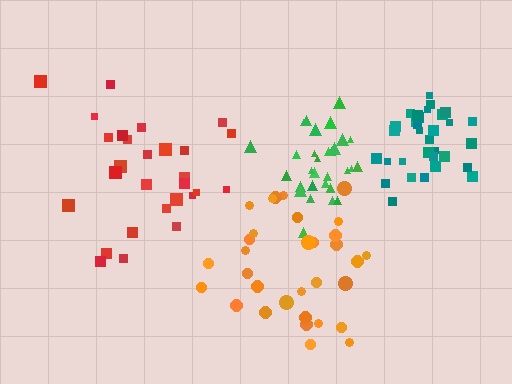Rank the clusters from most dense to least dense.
teal, green, orange, red.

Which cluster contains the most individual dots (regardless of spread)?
Teal (34).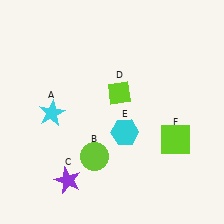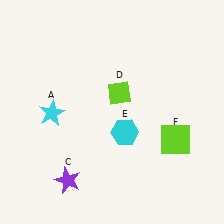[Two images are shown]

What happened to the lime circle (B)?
The lime circle (B) was removed in Image 2. It was in the bottom-left area of Image 1.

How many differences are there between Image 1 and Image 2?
There is 1 difference between the two images.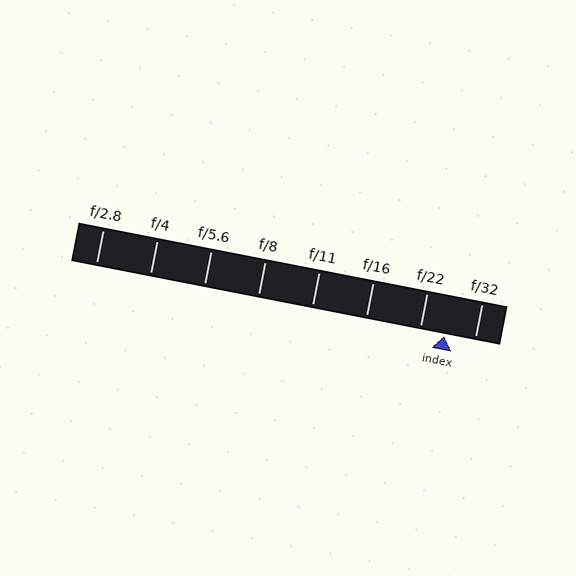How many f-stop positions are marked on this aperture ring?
There are 8 f-stop positions marked.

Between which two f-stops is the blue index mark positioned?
The index mark is between f/22 and f/32.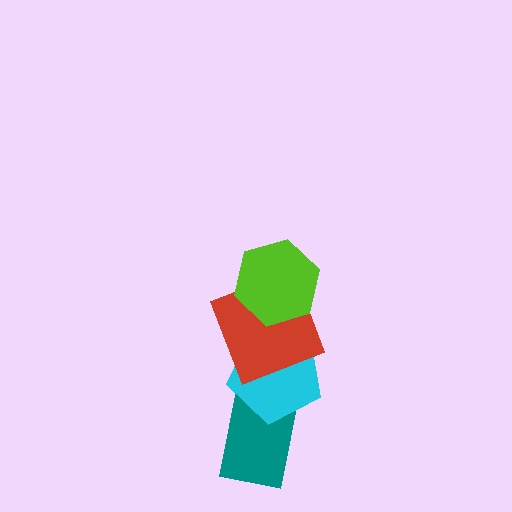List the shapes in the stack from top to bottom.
From top to bottom: the lime hexagon, the red square, the cyan pentagon, the teal rectangle.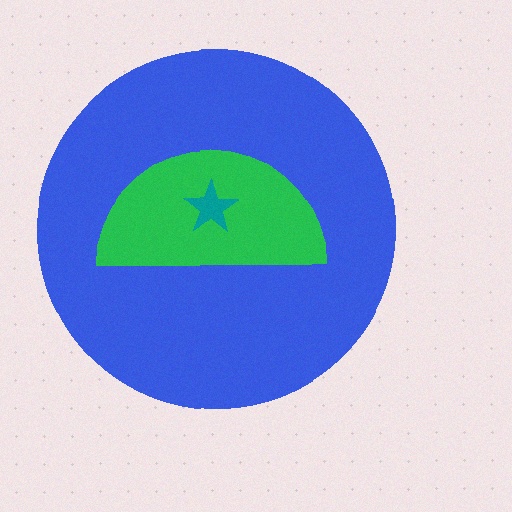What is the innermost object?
The teal star.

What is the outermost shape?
The blue circle.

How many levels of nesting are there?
3.